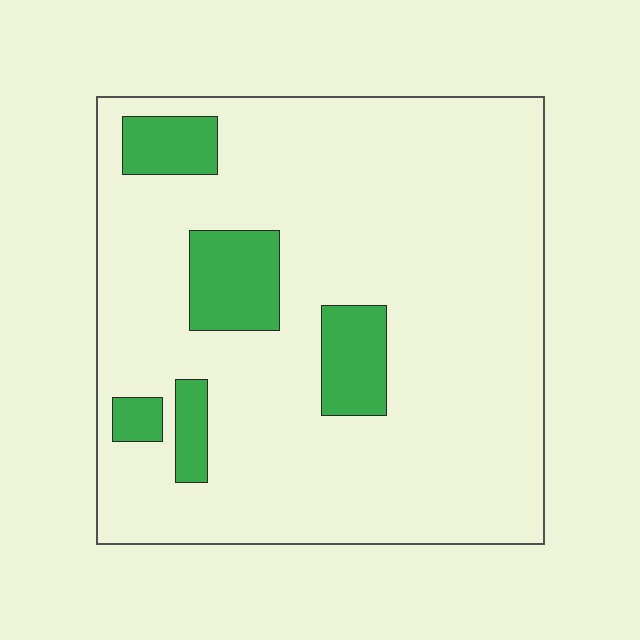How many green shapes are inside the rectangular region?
5.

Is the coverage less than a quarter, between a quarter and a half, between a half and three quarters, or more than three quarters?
Less than a quarter.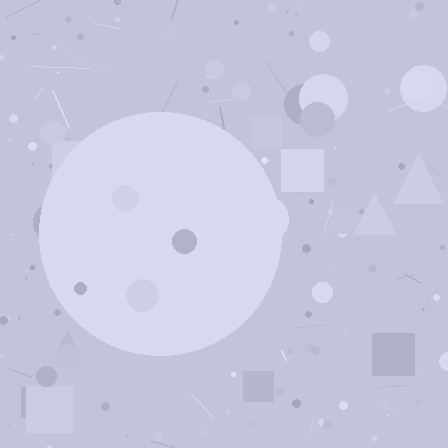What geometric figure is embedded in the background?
A circle is embedded in the background.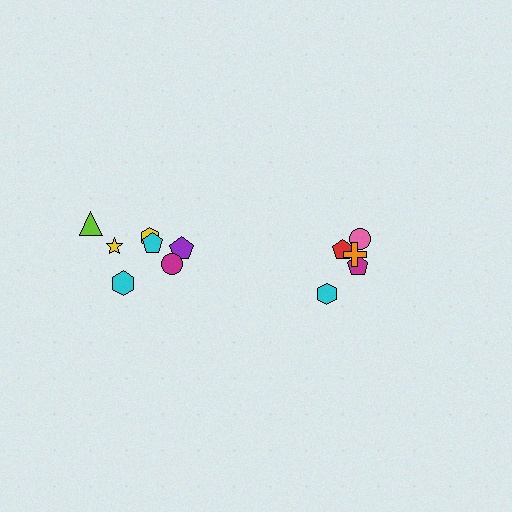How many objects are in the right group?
There are 5 objects.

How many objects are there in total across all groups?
There are 12 objects.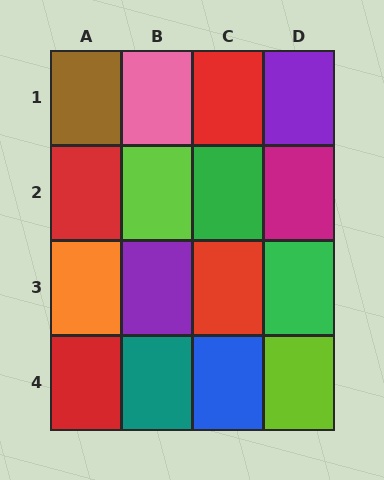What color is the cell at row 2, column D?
Magenta.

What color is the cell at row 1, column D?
Purple.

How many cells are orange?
1 cell is orange.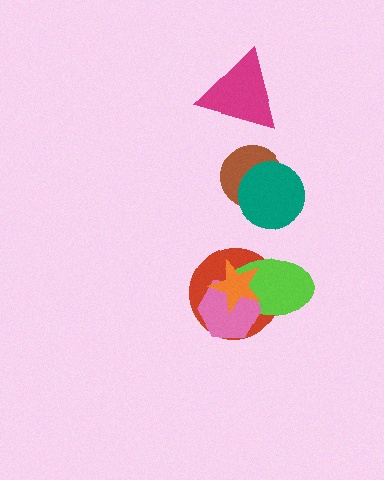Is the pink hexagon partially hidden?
Yes, it is partially covered by another shape.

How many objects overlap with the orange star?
3 objects overlap with the orange star.